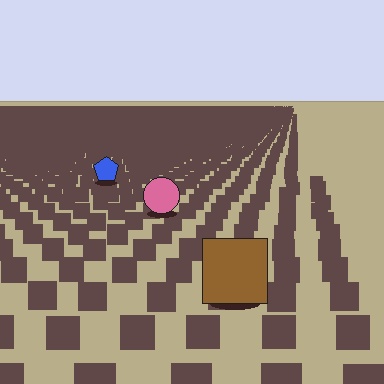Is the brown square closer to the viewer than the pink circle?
Yes. The brown square is closer — you can tell from the texture gradient: the ground texture is coarser near it.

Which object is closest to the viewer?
The brown square is closest. The texture marks near it are larger and more spread out.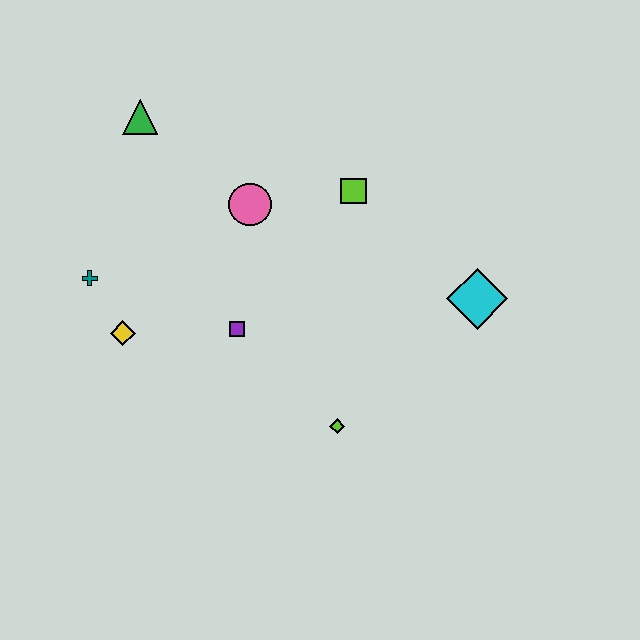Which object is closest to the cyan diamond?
The lime square is closest to the cyan diamond.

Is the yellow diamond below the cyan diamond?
Yes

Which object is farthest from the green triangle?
The cyan diamond is farthest from the green triangle.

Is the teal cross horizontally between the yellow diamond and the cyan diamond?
No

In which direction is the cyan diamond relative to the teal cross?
The cyan diamond is to the right of the teal cross.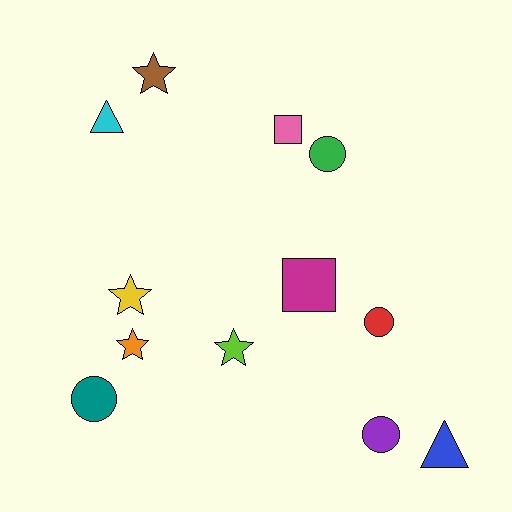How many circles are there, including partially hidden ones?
There are 4 circles.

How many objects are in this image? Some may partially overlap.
There are 12 objects.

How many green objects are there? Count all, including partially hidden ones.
There is 1 green object.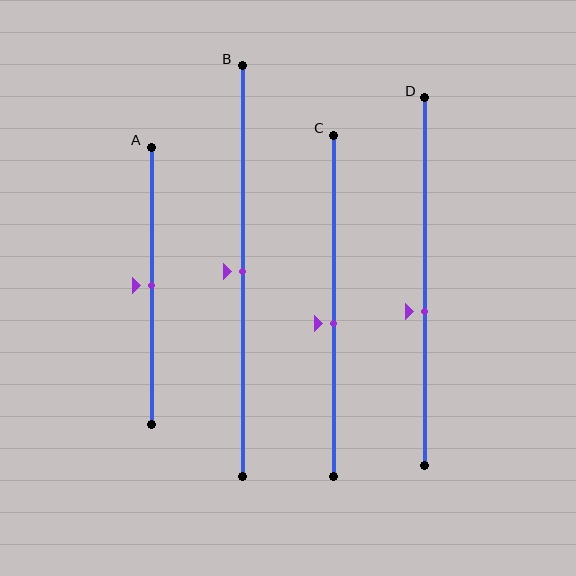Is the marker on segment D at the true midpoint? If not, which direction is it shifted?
No, the marker on segment D is shifted downward by about 8% of the segment length.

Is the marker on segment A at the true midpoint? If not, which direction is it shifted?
Yes, the marker on segment A is at the true midpoint.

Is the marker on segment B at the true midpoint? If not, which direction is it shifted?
Yes, the marker on segment B is at the true midpoint.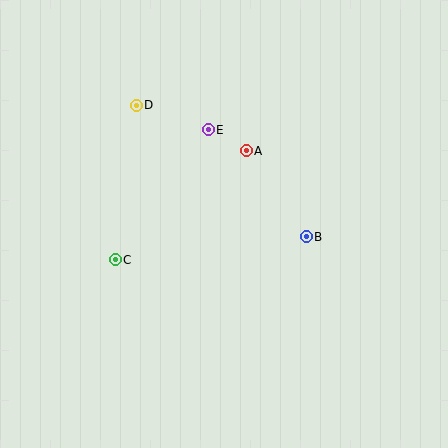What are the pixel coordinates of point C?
Point C is at (115, 260).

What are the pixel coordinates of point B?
Point B is at (306, 237).